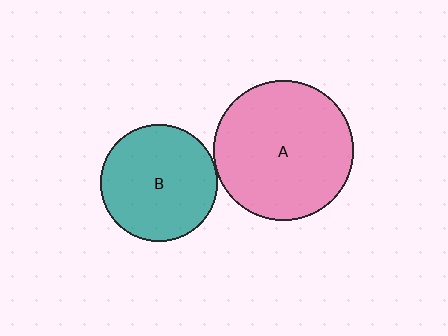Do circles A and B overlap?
Yes.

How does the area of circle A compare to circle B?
Approximately 1.4 times.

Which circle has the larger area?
Circle A (pink).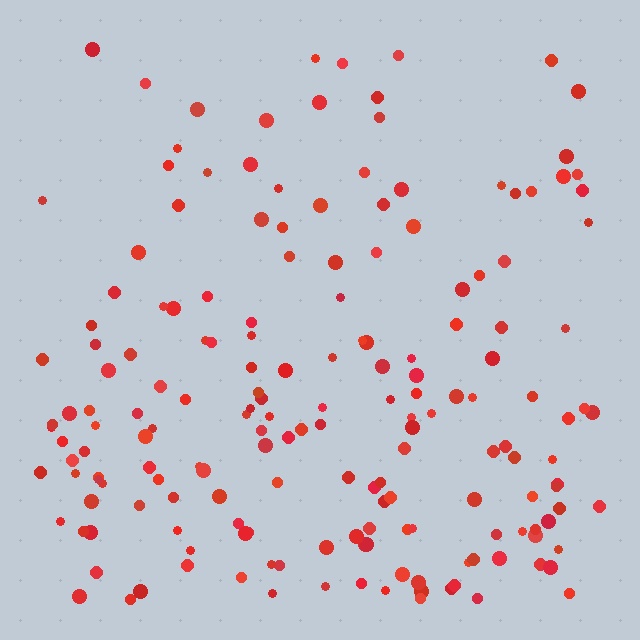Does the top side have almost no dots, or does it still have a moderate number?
Still a moderate number, just noticeably fewer than the bottom.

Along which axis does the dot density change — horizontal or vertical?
Vertical.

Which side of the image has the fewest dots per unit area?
The top.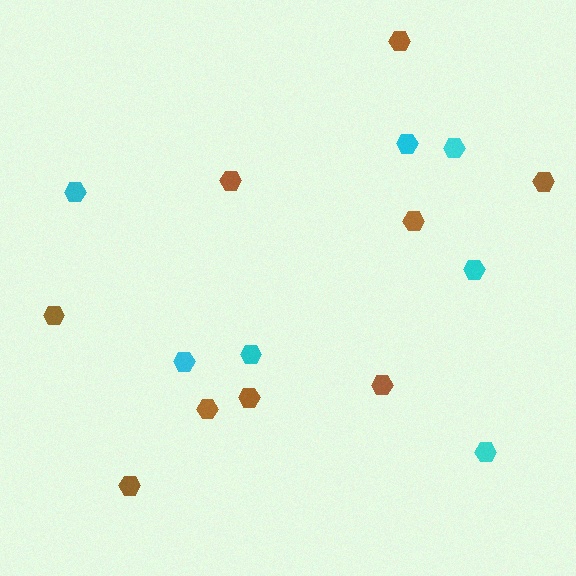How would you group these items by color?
There are 2 groups: one group of cyan hexagons (7) and one group of brown hexagons (9).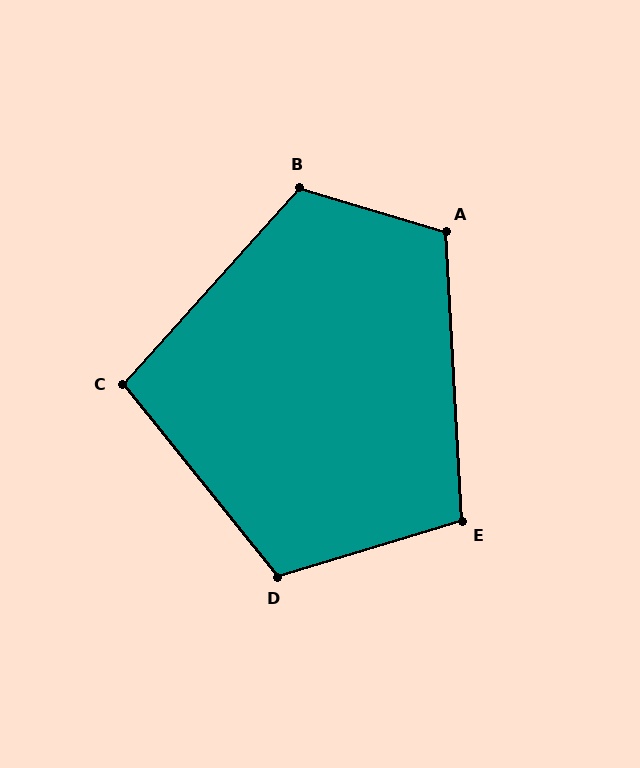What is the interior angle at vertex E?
Approximately 104 degrees (obtuse).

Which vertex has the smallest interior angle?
C, at approximately 99 degrees.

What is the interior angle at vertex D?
Approximately 112 degrees (obtuse).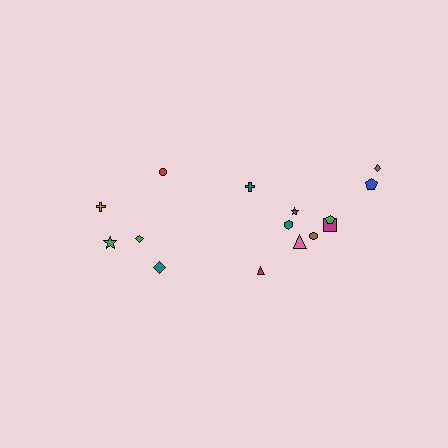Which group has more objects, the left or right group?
The right group.